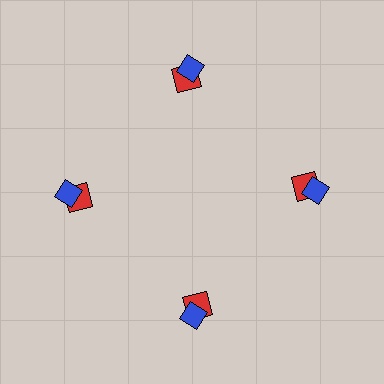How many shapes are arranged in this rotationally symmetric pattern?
There are 8 shapes, arranged in 4 groups of 2.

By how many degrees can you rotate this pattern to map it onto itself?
The pattern maps onto itself every 90 degrees of rotation.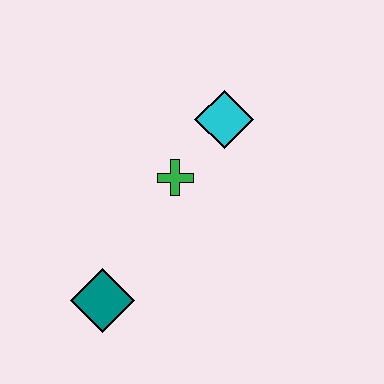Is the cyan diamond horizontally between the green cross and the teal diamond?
No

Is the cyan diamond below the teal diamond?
No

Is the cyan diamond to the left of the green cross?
No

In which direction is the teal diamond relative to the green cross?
The teal diamond is below the green cross.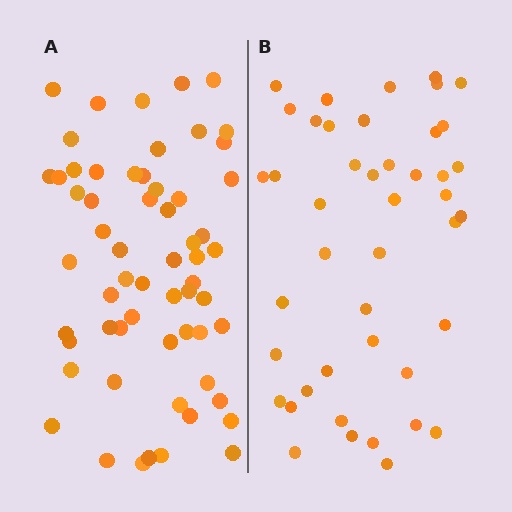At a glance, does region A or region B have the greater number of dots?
Region A (the left region) has more dots.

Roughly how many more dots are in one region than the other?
Region A has approximately 15 more dots than region B.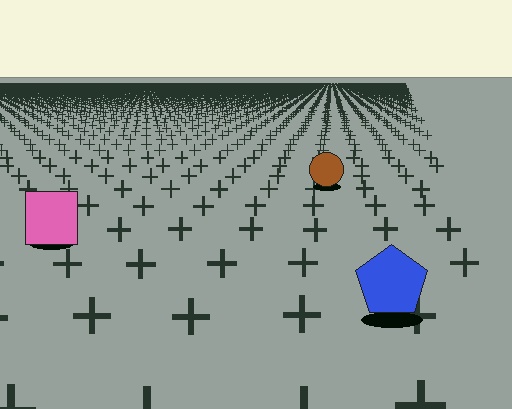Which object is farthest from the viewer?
The brown circle is farthest from the viewer. It appears smaller and the ground texture around it is denser.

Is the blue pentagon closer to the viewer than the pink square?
Yes. The blue pentagon is closer — you can tell from the texture gradient: the ground texture is coarser near it.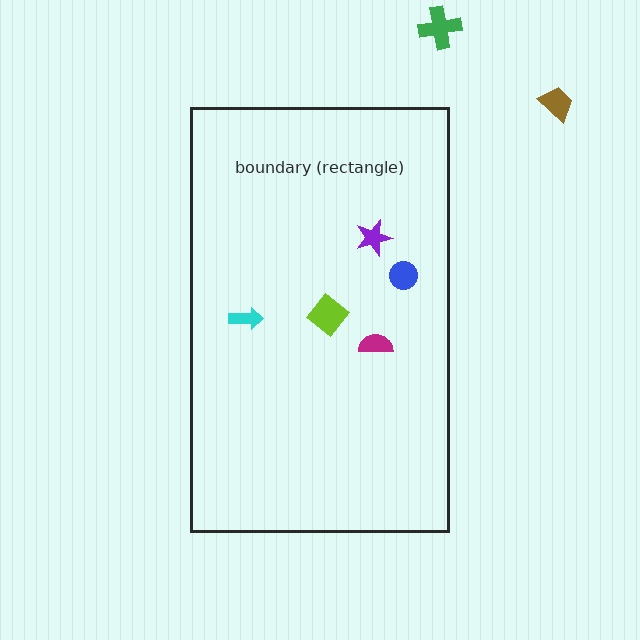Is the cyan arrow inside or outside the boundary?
Inside.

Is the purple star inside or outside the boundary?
Inside.